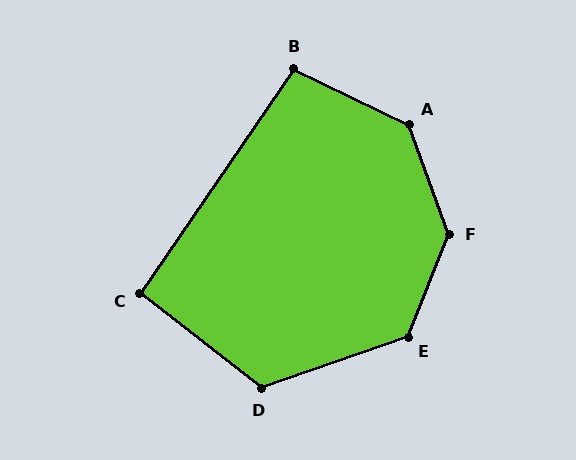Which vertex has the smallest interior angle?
C, at approximately 94 degrees.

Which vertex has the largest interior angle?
F, at approximately 139 degrees.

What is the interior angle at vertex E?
Approximately 131 degrees (obtuse).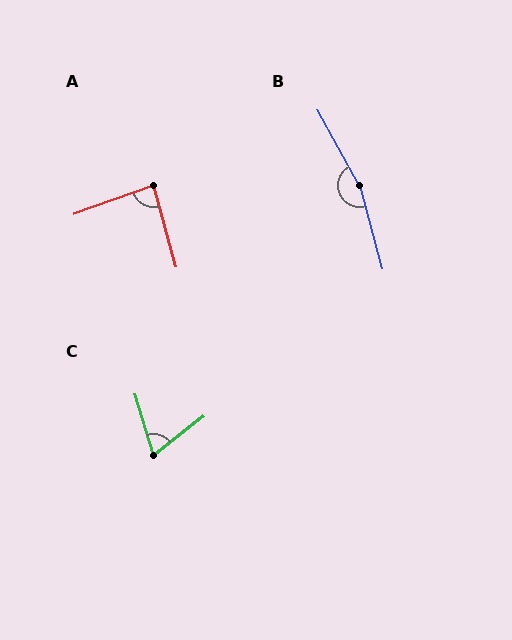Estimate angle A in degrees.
Approximately 86 degrees.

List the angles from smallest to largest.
C (69°), A (86°), B (166°).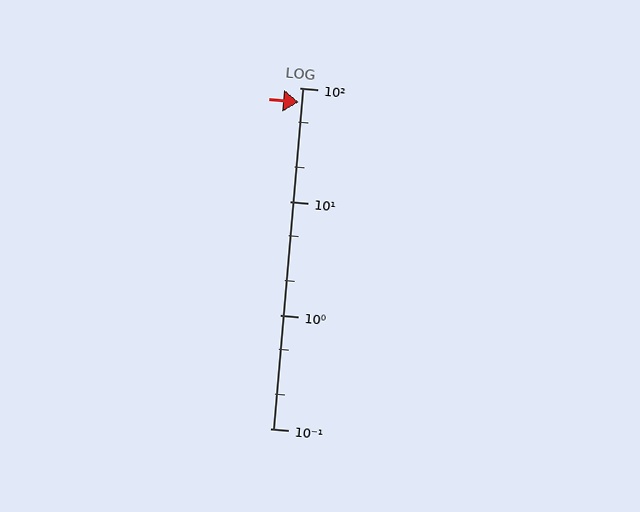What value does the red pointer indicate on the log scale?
The pointer indicates approximately 74.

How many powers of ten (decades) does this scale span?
The scale spans 3 decades, from 0.1 to 100.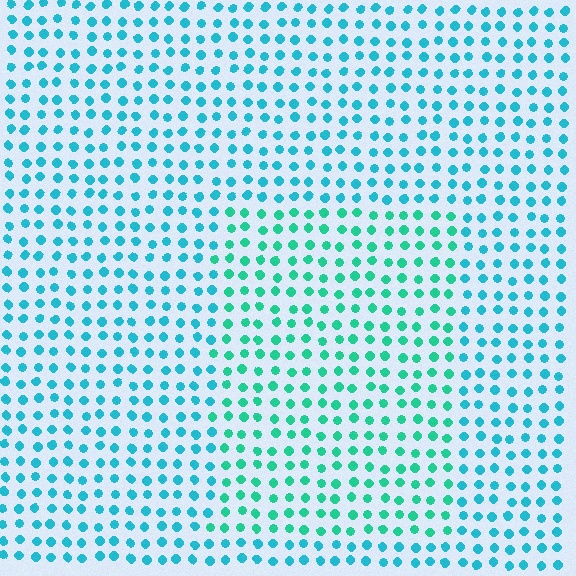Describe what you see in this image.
The image is filled with small cyan elements in a uniform arrangement. A rectangle-shaped region is visible where the elements are tinted to a slightly different hue, forming a subtle color boundary.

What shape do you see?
I see a rectangle.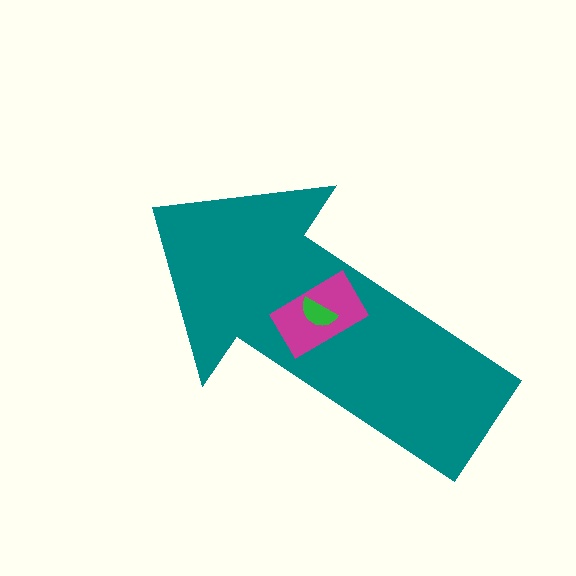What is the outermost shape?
The teal arrow.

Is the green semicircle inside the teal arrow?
Yes.